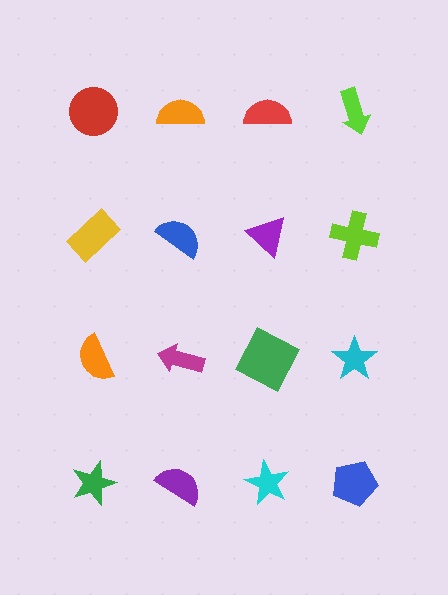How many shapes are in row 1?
4 shapes.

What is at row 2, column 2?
A blue semicircle.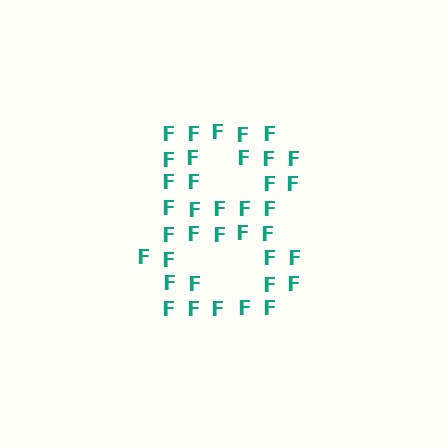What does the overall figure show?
The overall figure shows the digit 8.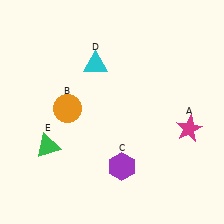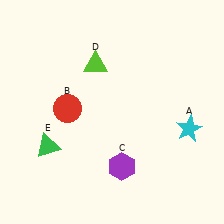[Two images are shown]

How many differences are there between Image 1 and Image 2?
There are 3 differences between the two images.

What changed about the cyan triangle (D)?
In Image 1, D is cyan. In Image 2, it changed to lime.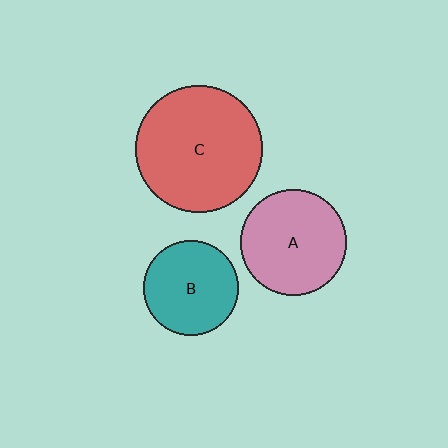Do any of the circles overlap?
No, none of the circles overlap.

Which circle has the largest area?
Circle C (red).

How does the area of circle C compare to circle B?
Approximately 1.8 times.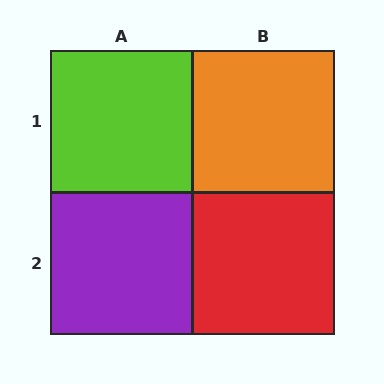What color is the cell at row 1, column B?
Orange.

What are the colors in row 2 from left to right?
Purple, red.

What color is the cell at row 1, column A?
Lime.